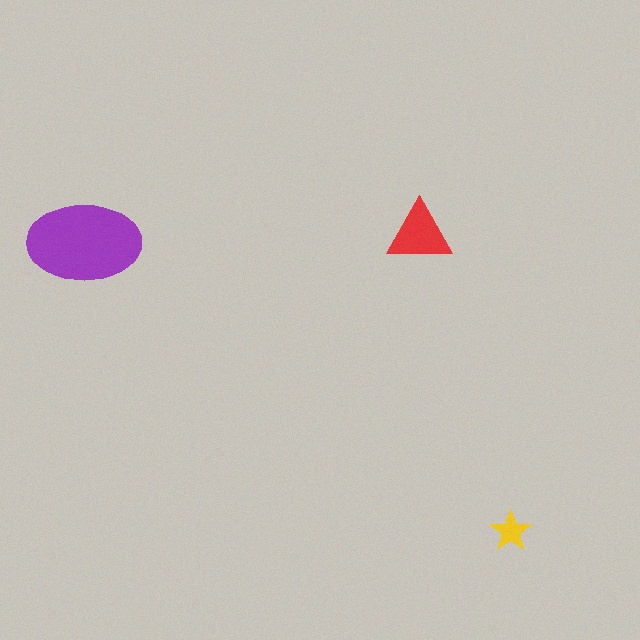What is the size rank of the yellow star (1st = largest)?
3rd.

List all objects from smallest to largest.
The yellow star, the red triangle, the purple ellipse.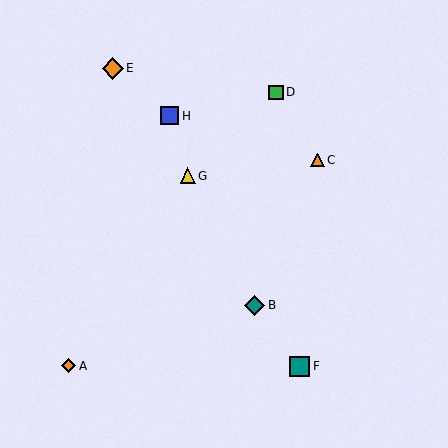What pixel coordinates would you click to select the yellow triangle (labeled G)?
Click at (188, 176) to select the yellow triangle G.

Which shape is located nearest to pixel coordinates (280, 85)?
The green square (labeled D) at (276, 92) is nearest to that location.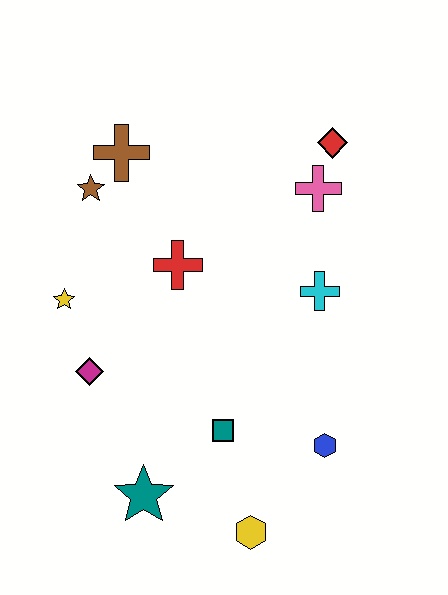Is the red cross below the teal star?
No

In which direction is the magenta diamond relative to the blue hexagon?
The magenta diamond is to the left of the blue hexagon.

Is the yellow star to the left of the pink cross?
Yes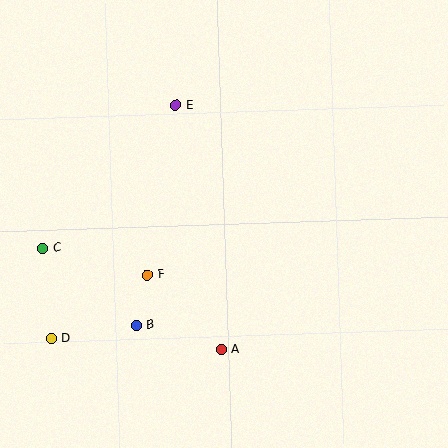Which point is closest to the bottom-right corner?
Point A is closest to the bottom-right corner.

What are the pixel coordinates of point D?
Point D is at (51, 339).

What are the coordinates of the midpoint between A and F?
The midpoint between A and F is at (184, 312).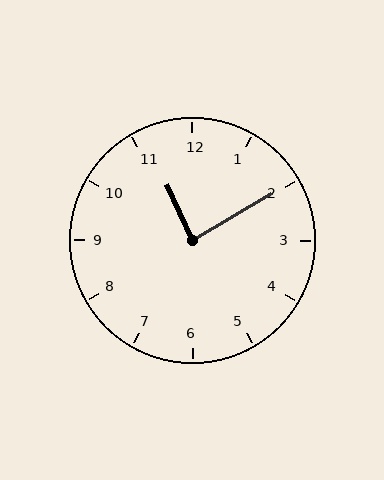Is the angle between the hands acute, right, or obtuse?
It is right.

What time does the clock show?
11:10.